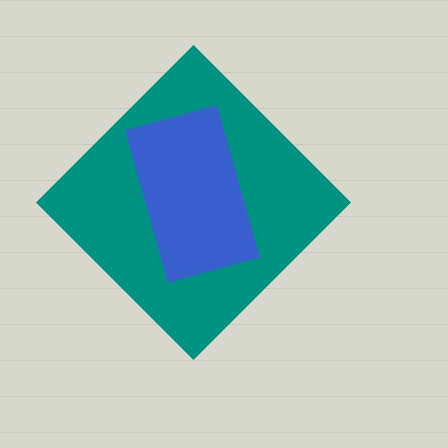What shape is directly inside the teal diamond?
The blue rectangle.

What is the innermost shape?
The blue rectangle.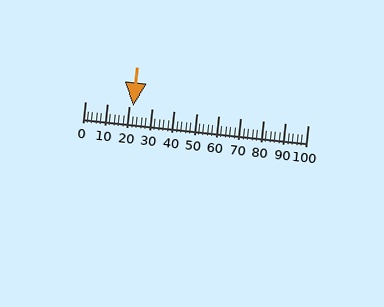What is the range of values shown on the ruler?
The ruler shows values from 0 to 100.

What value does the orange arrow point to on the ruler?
The orange arrow points to approximately 22.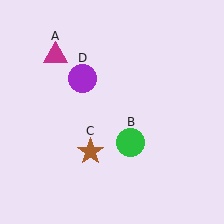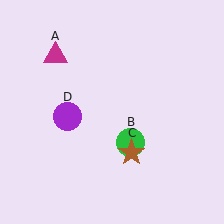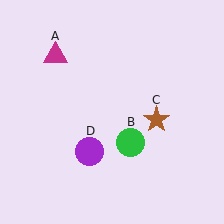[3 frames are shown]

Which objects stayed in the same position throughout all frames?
Magenta triangle (object A) and green circle (object B) remained stationary.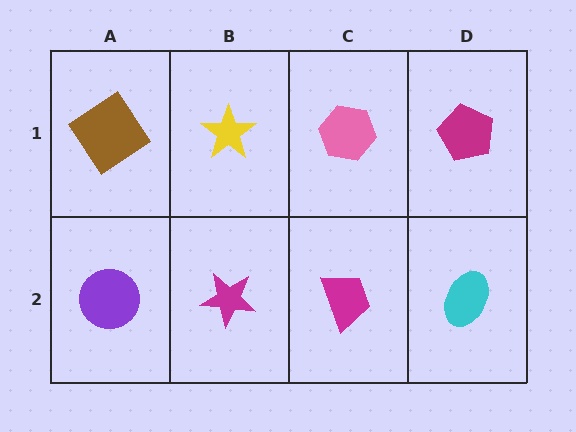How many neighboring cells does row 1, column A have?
2.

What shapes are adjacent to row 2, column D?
A magenta pentagon (row 1, column D), a magenta trapezoid (row 2, column C).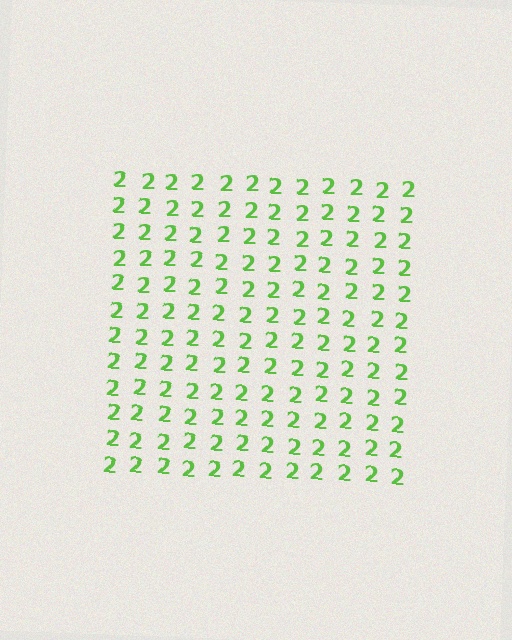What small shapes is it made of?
It is made of small digit 2's.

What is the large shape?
The large shape is a square.